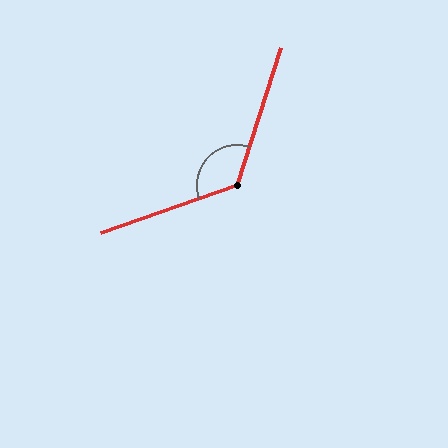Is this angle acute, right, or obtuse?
It is obtuse.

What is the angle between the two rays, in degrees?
Approximately 128 degrees.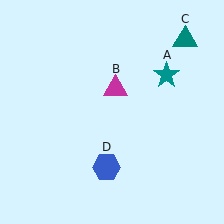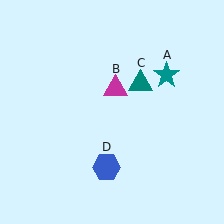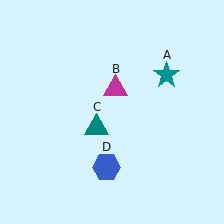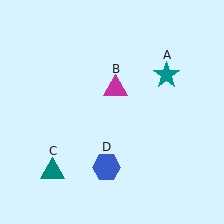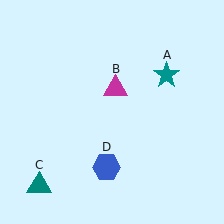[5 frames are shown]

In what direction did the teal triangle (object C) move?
The teal triangle (object C) moved down and to the left.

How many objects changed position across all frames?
1 object changed position: teal triangle (object C).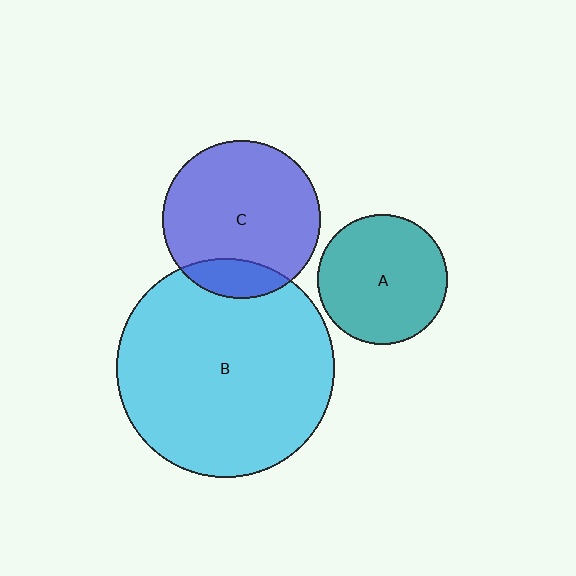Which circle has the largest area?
Circle B (cyan).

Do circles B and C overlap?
Yes.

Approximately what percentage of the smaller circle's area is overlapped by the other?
Approximately 15%.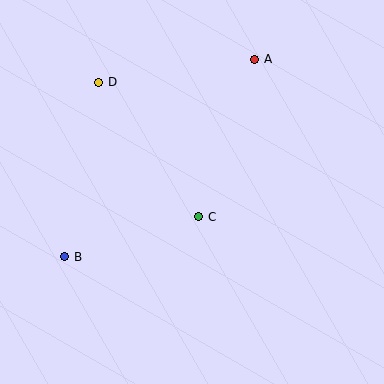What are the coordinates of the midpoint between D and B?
The midpoint between D and B is at (82, 169).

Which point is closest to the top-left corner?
Point D is closest to the top-left corner.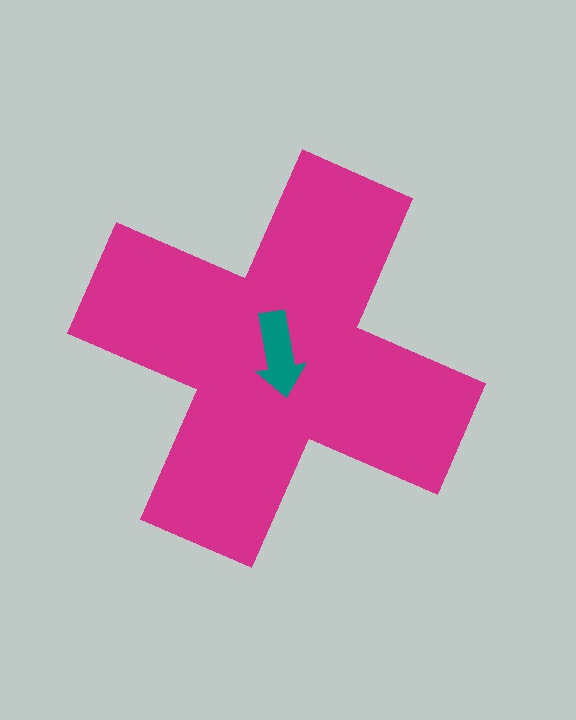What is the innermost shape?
The teal arrow.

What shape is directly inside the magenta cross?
The teal arrow.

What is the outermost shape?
The magenta cross.